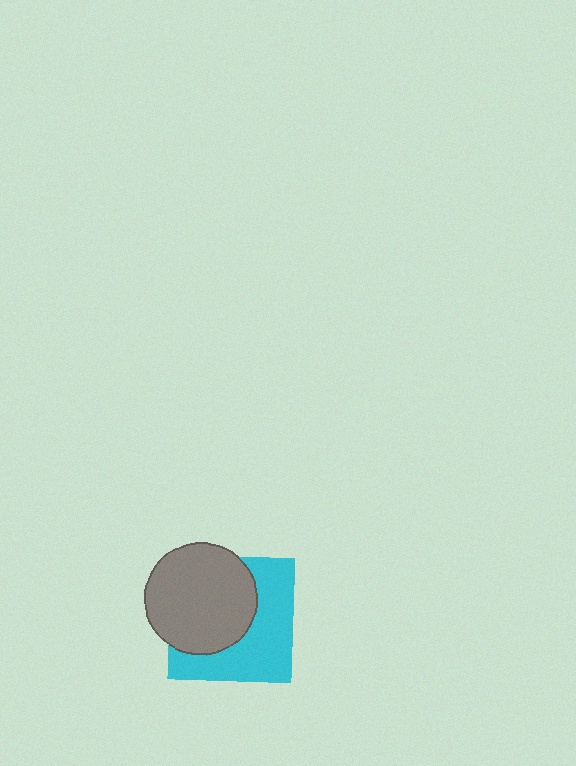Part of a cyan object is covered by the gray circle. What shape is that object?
It is a square.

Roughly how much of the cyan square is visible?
About half of it is visible (roughly 50%).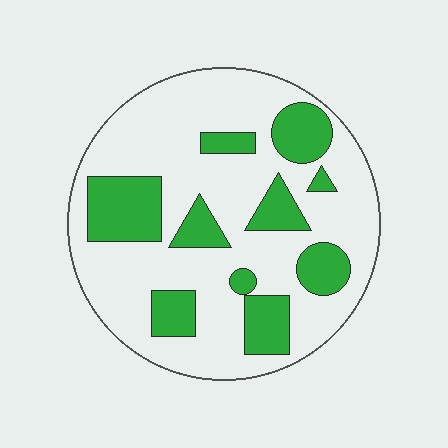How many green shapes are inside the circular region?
10.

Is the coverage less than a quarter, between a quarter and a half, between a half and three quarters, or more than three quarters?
Between a quarter and a half.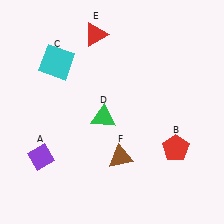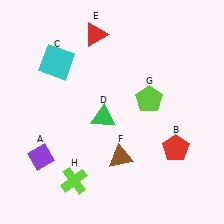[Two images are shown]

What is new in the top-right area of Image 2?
A lime pentagon (G) was added in the top-right area of Image 2.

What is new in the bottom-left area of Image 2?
A lime cross (H) was added in the bottom-left area of Image 2.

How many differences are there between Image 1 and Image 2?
There are 2 differences between the two images.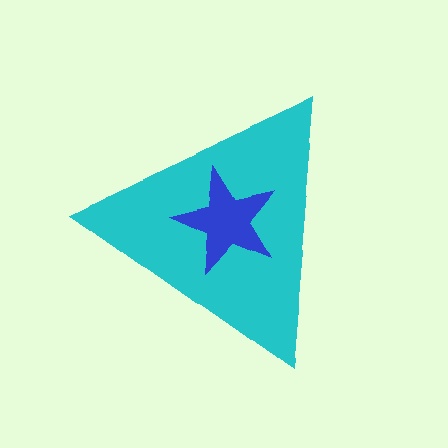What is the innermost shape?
The blue star.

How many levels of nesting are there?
2.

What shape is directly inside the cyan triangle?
The blue star.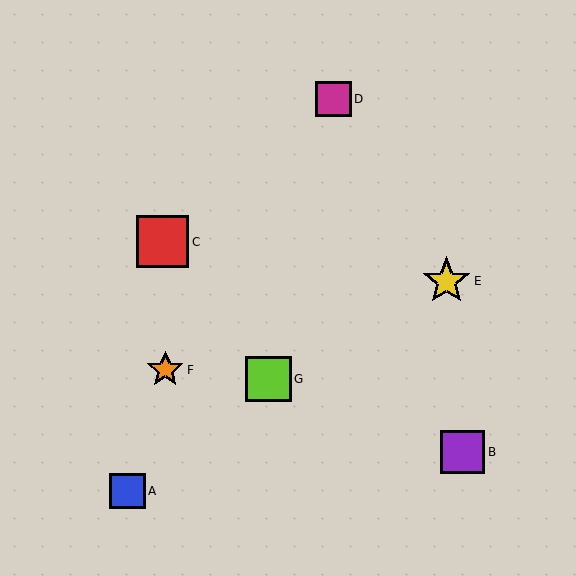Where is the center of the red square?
The center of the red square is at (163, 242).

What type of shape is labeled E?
Shape E is a yellow star.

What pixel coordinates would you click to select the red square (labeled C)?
Click at (163, 242) to select the red square C.